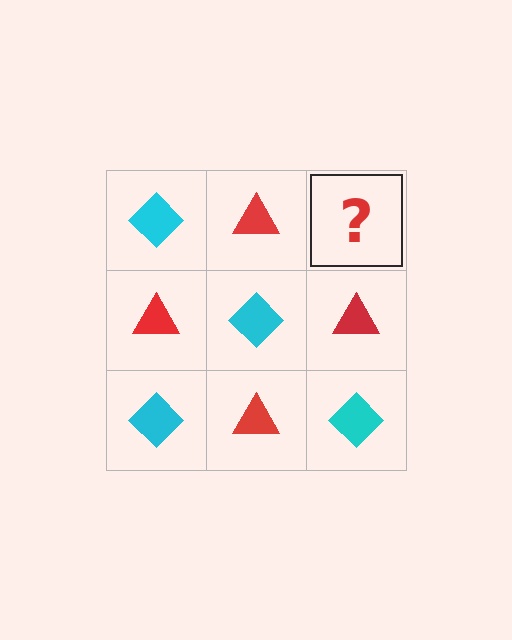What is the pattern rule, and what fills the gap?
The rule is that it alternates cyan diamond and red triangle in a checkerboard pattern. The gap should be filled with a cyan diamond.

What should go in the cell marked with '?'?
The missing cell should contain a cyan diamond.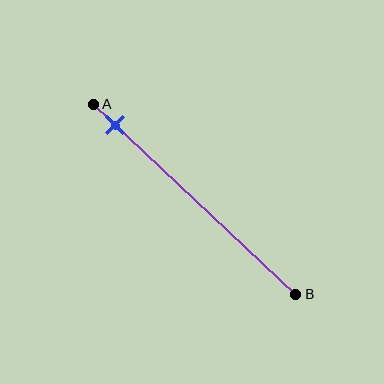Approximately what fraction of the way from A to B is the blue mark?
The blue mark is approximately 10% of the way from A to B.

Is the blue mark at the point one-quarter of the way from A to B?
No, the mark is at about 10% from A, not at the 25% one-quarter point.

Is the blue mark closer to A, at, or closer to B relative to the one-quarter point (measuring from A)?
The blue mark is closer to point A than the one-quarter point of segment AB.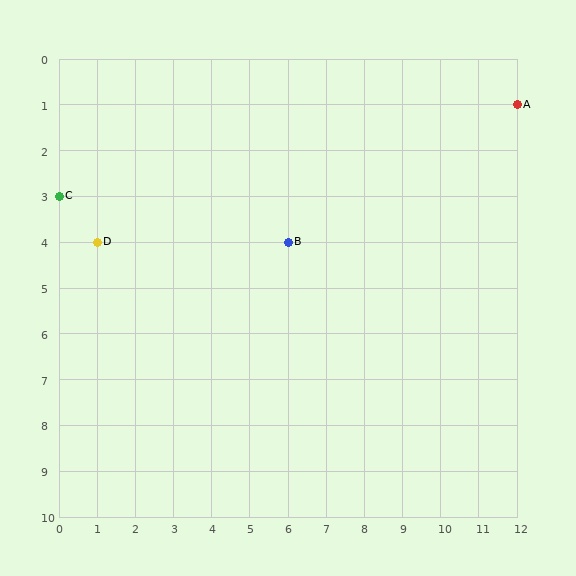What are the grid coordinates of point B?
Point B is at grid coordinates (6, 4).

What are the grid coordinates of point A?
Point A is at grid coordinates (12, 1).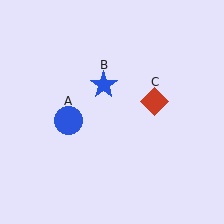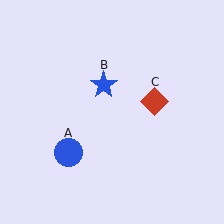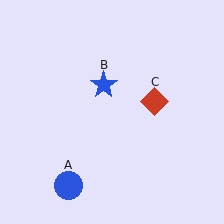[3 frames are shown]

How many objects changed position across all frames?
1 object changed position: blue circle (object A).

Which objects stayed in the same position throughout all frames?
Blue star (object B) and red diamond (object C) remained stationary.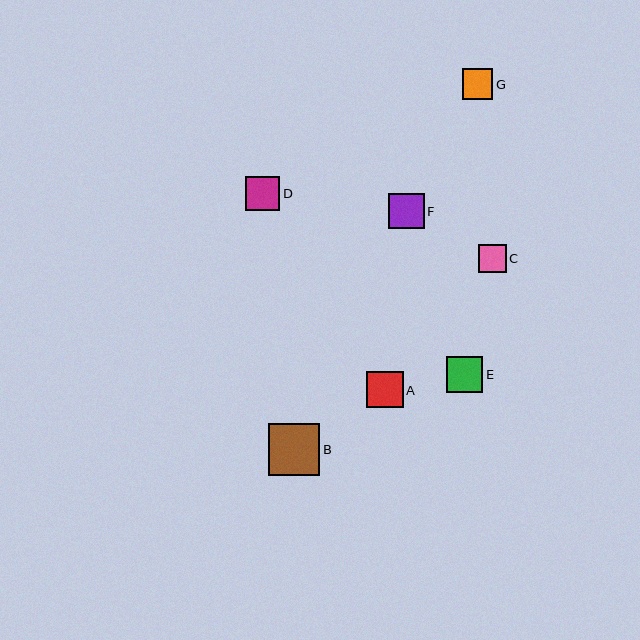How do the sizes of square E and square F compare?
Square E and square F are approximately the same size.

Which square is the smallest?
Square C is the smallest with a size of approximately 28 pixels.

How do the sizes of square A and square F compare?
Square A and square F are approximately the same size.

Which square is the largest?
Square B is the largest with a size of approximately 52 pixels.